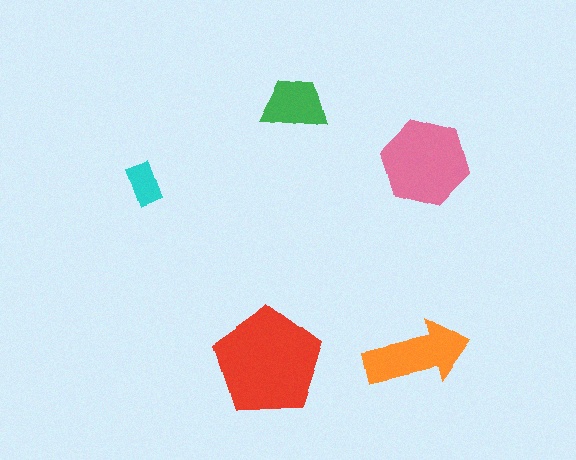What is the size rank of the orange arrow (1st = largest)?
3rd.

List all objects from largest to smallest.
The red pentagon, the pink hexagon, the orange arrow, the green trapezoid, the cyan rectangle.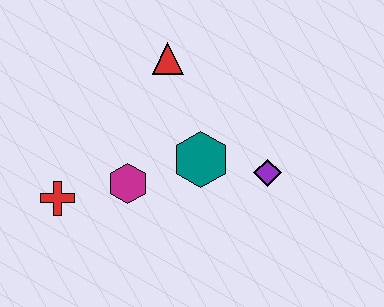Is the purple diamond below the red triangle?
Yes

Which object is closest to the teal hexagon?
The purple diamond is closest to the teal hexagon.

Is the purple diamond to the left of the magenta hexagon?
No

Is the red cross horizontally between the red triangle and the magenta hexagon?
No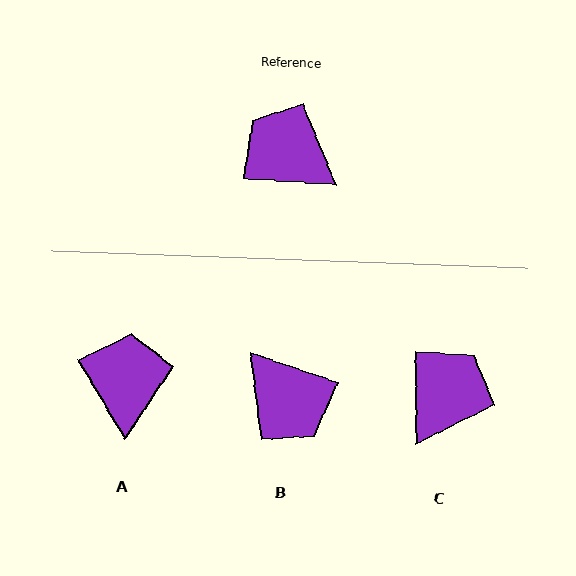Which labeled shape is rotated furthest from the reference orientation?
B, about 165 degrees away.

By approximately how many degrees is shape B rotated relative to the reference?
Approximately 165 degrees counter-clockwise.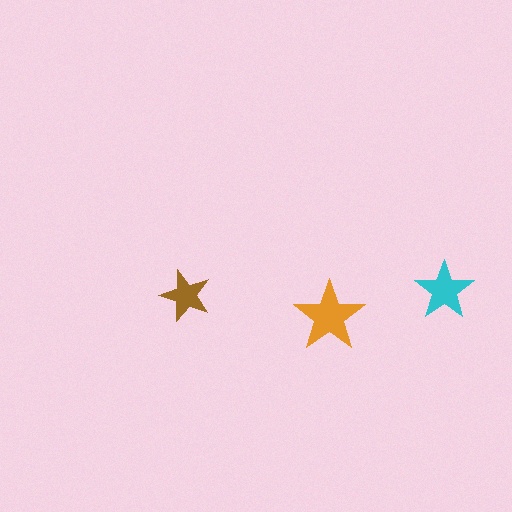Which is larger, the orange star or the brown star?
The orange one.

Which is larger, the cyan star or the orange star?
The orange one.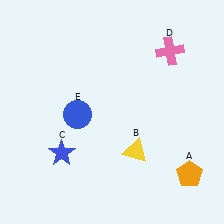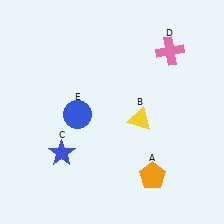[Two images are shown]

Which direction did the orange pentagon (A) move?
The orange pentagon (A) moved left.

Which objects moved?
The objects that moved are: the orange pentagon (A), the yellow triangle (B).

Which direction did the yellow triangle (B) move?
The yellow triangle (B) moved up.